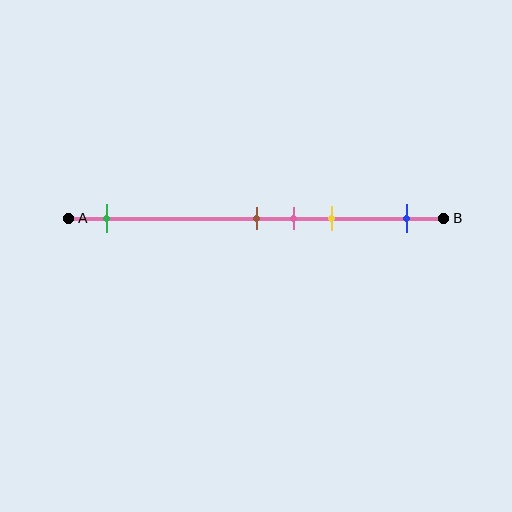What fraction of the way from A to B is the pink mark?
The pink mark is approximately 60% (0.6) of the way from A to B.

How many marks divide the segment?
There are 5 marks dividing the segment.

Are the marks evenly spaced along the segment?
No, the marks are not evenly spaced.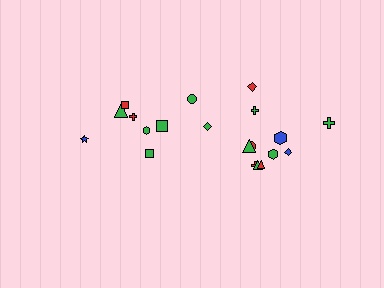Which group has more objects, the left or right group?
The right group.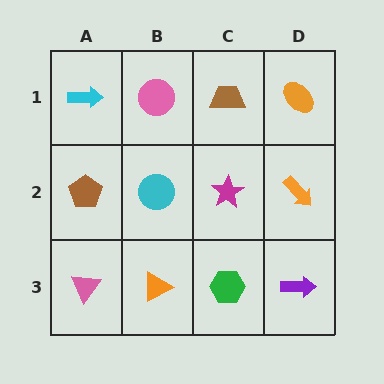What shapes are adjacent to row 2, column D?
An orange ellipse (row 1, column D), a purple arrow (row 3, column D), a magenta star (row 2, column C).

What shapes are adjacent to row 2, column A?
A cyan arrow (row 1, column A), a pink triangle (row 3, column A), a cyan circle (row 2, column B).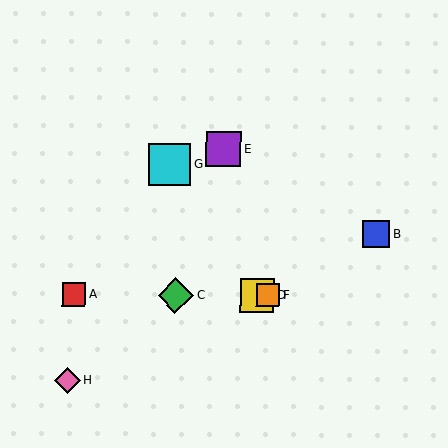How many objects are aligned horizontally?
4 objects (A, C, D, F) are aligned horizontally.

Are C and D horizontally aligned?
Yes, both are at y≈295.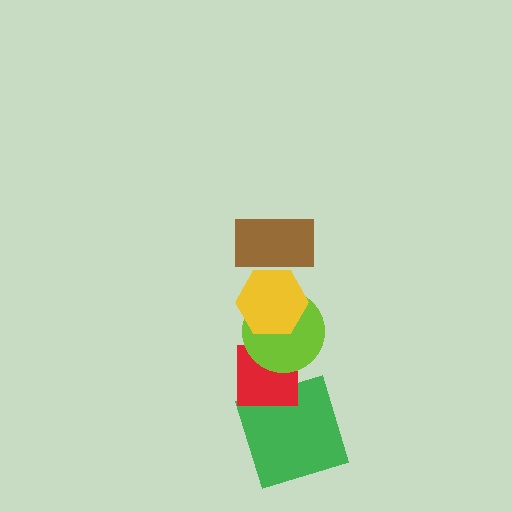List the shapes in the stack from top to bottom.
From top to bottom: the brown rectangle, the yellow hexagon, the lime circle, the red square, the green square.